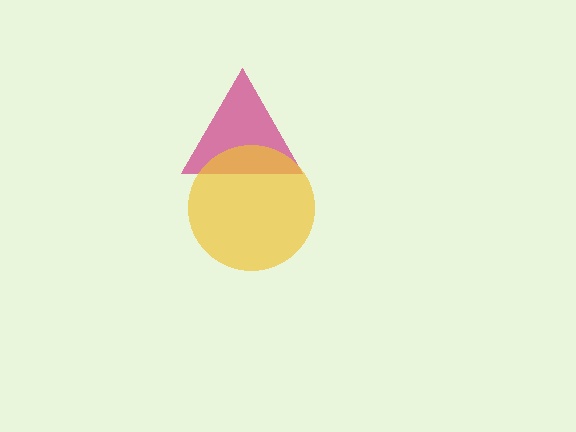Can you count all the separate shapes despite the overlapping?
Yes, there are 2 separate shapes.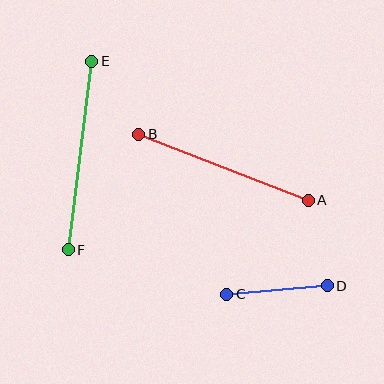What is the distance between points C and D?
The distance is approximately 101 pixels.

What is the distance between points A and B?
The distance is approximately 182 pixels.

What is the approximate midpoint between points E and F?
The midpoint is at approximately (80, 156) pixels.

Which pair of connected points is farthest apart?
Points E and F are farthest apart.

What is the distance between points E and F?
The distance is approximately 190 pixels.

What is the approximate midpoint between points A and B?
The midpoint is at approximately (224, 167) pixels.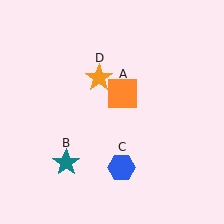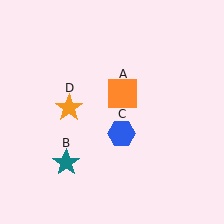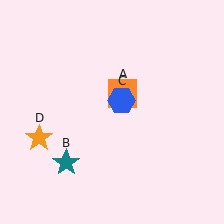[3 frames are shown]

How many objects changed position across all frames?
2 objects changed position: blue hexagon (object C), orange star (object D).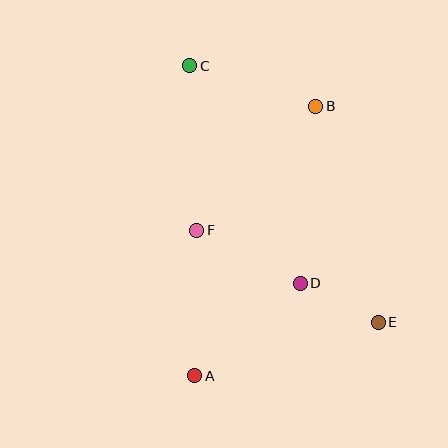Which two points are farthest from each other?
Points C and E are farthest from each other.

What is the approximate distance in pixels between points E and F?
The distance between E and F is approximately 204 pixels.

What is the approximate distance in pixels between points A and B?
The distance between A and B is approximately 295 pixels.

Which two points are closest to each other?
Points D and E are closest to each other.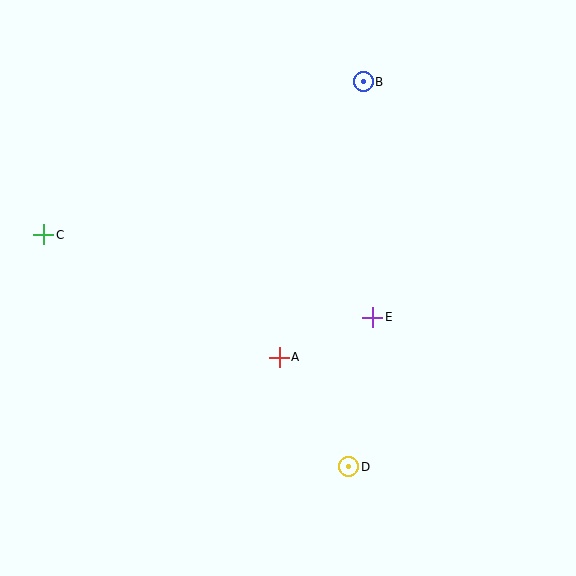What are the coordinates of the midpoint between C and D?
The midpoint between C and D is at (196, 351).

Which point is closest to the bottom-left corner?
Point C is closest to the bottom-left corner.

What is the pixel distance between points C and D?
The distance between C and D is 383 pixels.